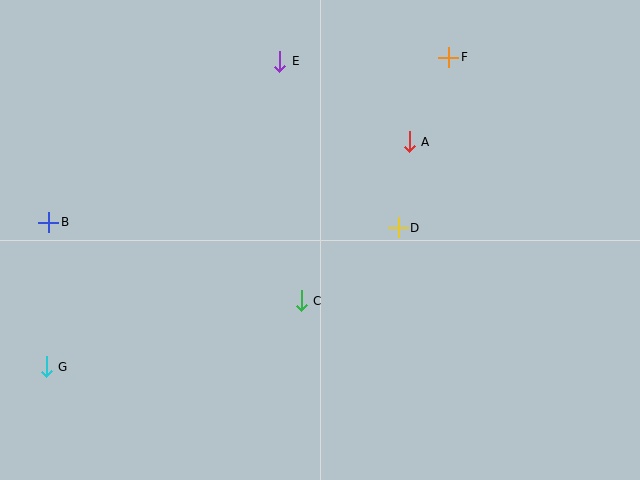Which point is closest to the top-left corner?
Point B is closest to the top-left corner.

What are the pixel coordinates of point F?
Point F is at (449, 57).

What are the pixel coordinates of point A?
Point A is at (409, 142).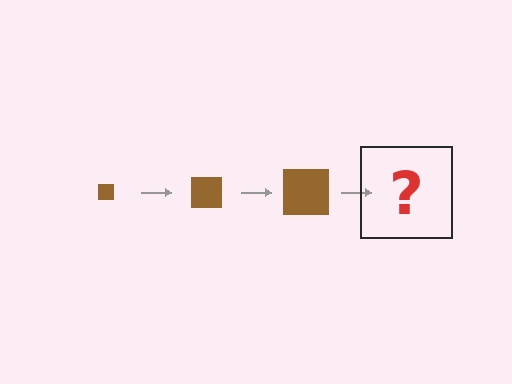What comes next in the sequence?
The next element should be a brown square, larger than the previous one.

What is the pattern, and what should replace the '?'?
The pattern is that the square gets progressively larger each step. The '?' should be a brown square, larger than the previous one.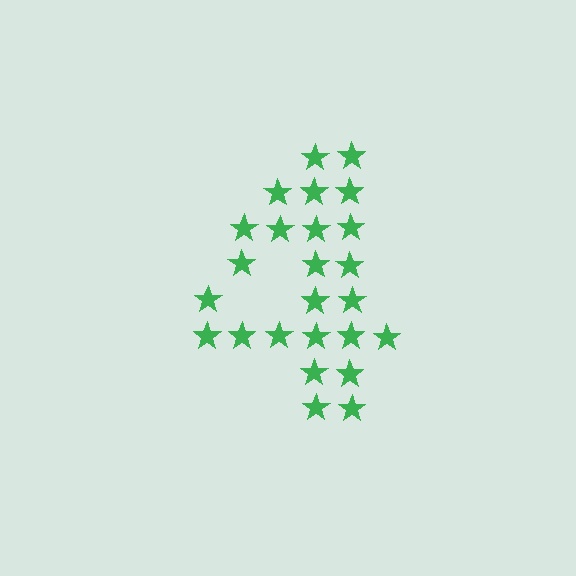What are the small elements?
The small elements are stars.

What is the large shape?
The large shape is the digit 4.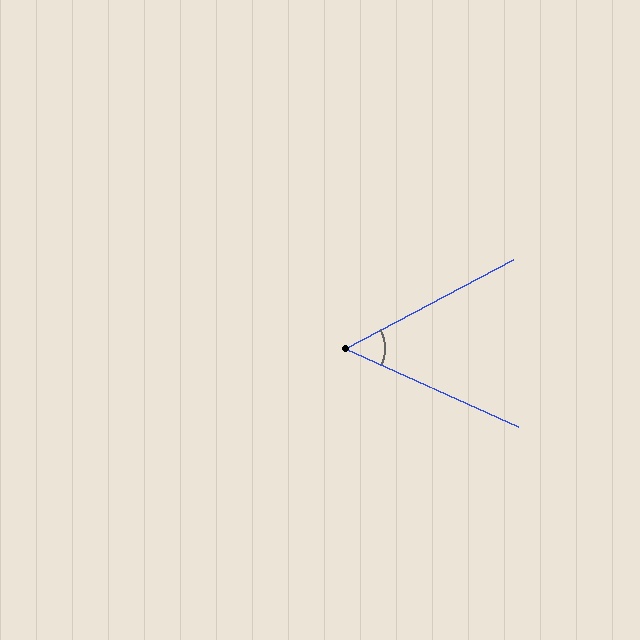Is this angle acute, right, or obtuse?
It is acute.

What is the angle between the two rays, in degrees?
Approximately 52 degrees.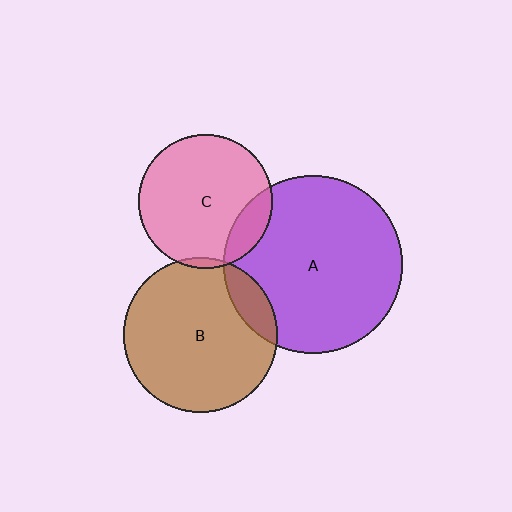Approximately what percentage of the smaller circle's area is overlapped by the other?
Approximately 5%.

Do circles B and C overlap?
Yes.